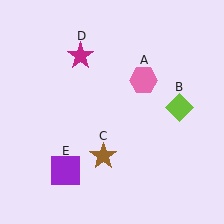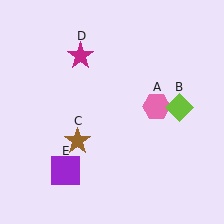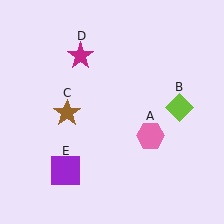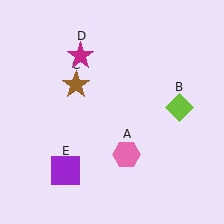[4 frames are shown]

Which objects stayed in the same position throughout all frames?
Lime diamond (object B) and magenta star (object D) and purple square (object E) remained stationary.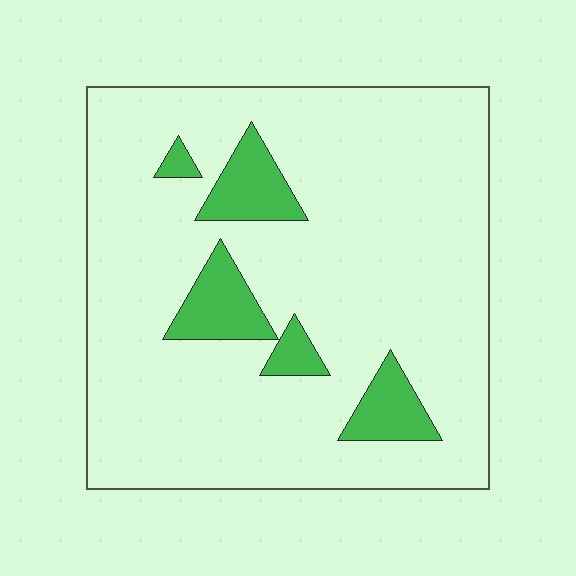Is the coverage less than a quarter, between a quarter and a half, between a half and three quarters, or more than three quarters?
Less than a quarter.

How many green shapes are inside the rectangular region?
5.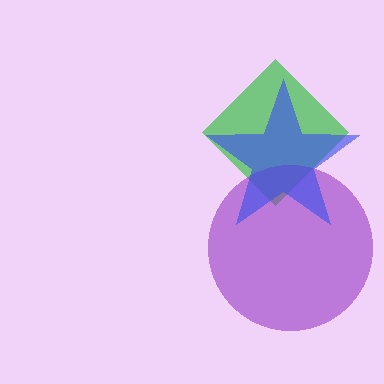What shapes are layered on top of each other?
The layered shapes are: a green diamond, a purple circle, a blue star.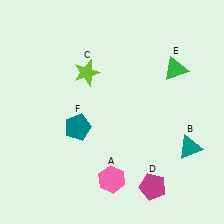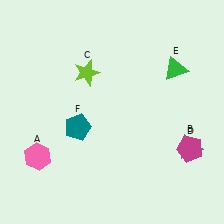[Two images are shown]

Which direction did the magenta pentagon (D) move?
The magenta pentagon (D) moved up.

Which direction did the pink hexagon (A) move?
The pink hexagon (A) moved left.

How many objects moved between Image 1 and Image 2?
2 objects moved between the two images.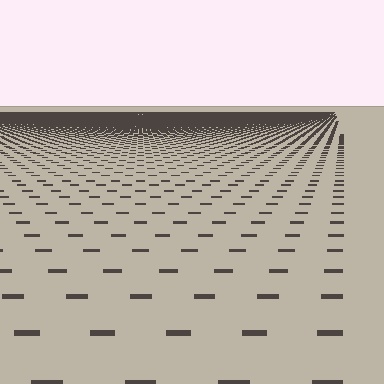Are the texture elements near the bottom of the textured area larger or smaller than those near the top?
Larger. Near the bottom, elements are closer to the viewer and appear at a bigger on-screen size.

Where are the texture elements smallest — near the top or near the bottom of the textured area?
Near the top.